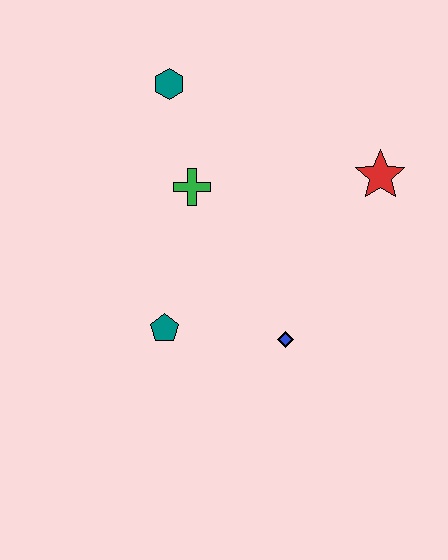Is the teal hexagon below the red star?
No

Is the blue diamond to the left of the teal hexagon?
No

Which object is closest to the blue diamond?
The teal pentagon is closest to the blue diamond.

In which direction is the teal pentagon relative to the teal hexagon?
The teal pentagon is below the teal hexagon.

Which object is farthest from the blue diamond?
The teal hexagon is farthest from the blue diamond.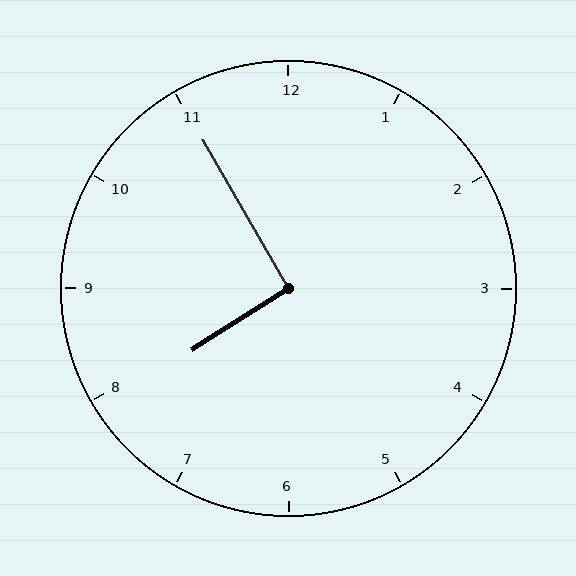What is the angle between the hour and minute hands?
Approximately 92 degrees.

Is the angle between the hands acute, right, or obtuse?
It is right.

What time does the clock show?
7:55.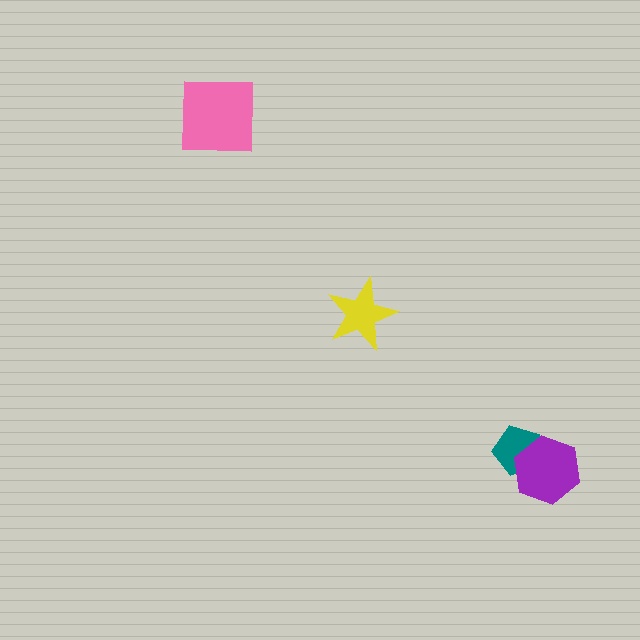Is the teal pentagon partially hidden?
Yes, it is partially covered by another shape.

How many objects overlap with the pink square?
0 objects overlap with the pink square.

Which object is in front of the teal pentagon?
The purple hexagon is in front of the teal pentagon.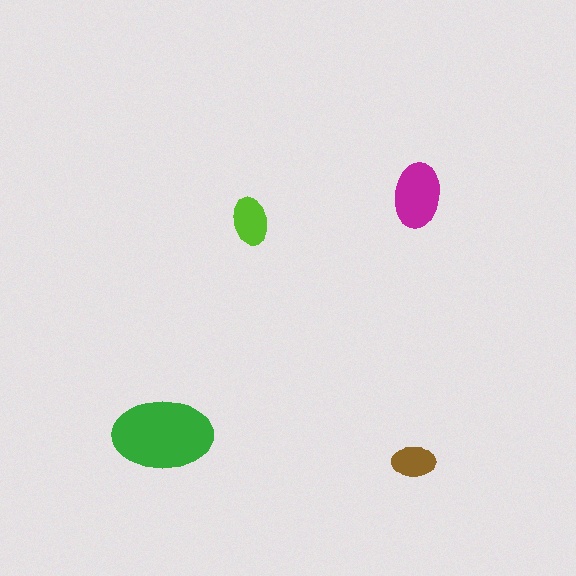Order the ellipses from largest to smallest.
the green one, the magenta one, the lime one, the brown one.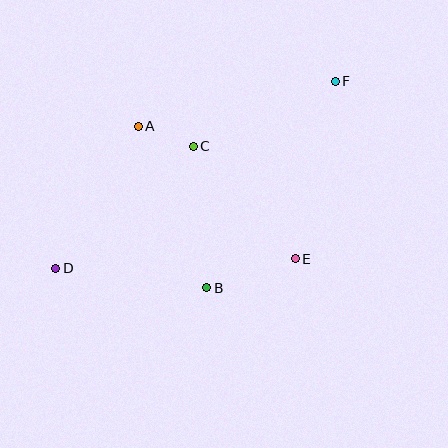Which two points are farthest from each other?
Points D and F are farthest from each other.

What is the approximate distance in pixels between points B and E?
The distance between B and E is approximately 93 pixels.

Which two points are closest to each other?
Points A and C are closest to each other.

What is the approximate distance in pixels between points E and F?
The distance between E and F is approximately 182 pixels.